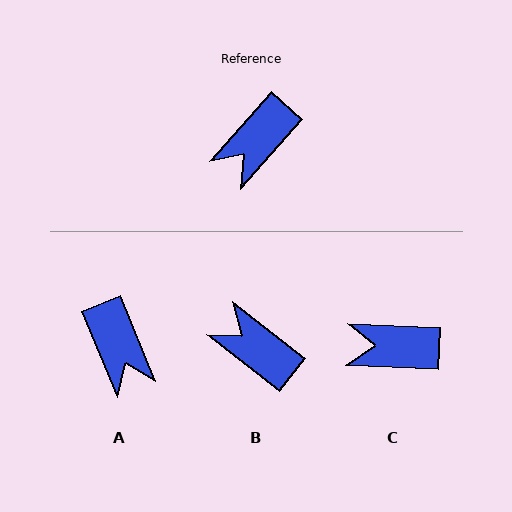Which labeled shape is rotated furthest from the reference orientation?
B, about 87 degrees away.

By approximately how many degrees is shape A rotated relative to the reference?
Approximately 64 degrees counter-clockwise.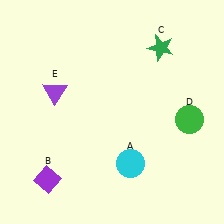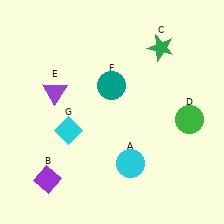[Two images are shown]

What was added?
A teal circle (F), a cyan diamond (G) were added in Image 2.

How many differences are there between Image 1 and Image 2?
There are 2 differences between the two images.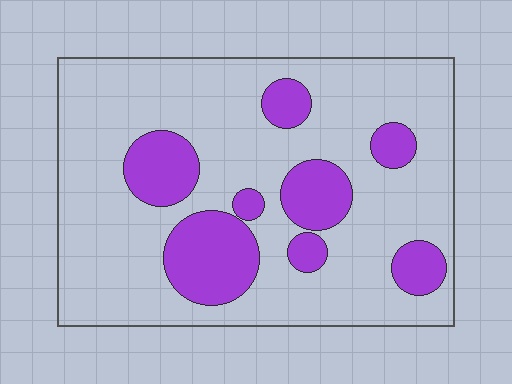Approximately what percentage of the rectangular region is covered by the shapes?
Approximately 25%.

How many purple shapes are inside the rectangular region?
8.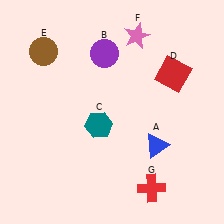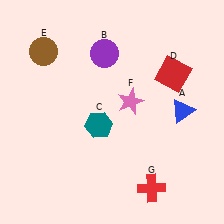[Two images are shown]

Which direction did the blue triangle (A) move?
The blue triangle (A) moved up.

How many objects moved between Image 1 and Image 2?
2 objects moved between the two images.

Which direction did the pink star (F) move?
The pink star (F) moved down.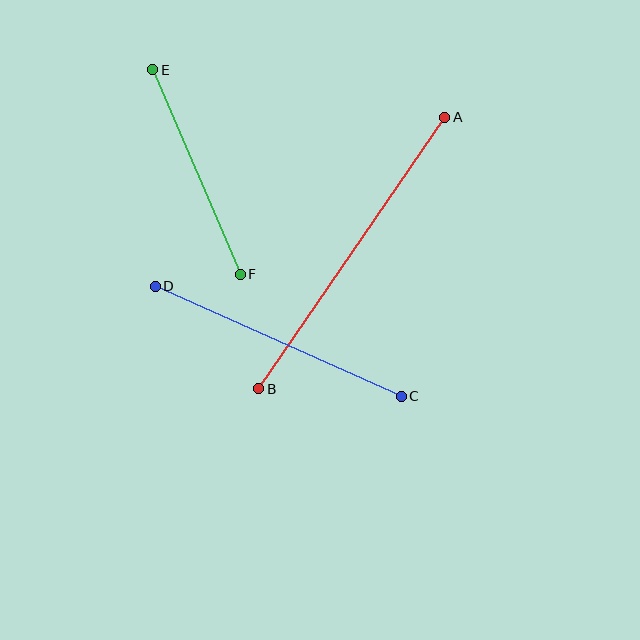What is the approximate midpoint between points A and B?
The midpoint is at approximately (352, 253) pixels.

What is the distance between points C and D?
The distance is approximately 269 pixels.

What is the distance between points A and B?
The distance is approximately 329 pixels.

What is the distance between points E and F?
The distance is approximately 223 pixels.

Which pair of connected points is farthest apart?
Points A and B are farthest apart.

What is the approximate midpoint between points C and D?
The midpoint is at approximately (278, 341) pixels.